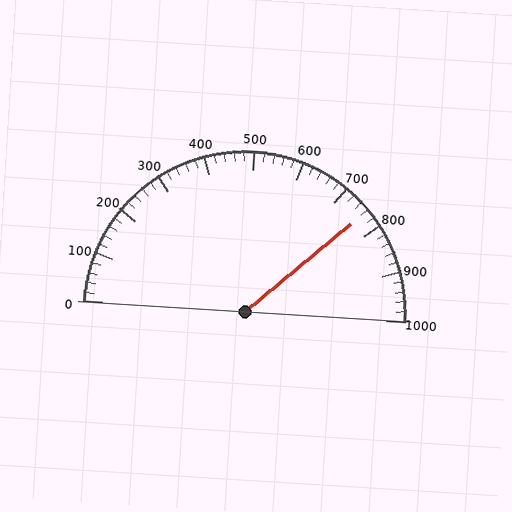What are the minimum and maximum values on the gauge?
The gauge ranges from 0 to 1000.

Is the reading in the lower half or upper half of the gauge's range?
The reading is in the upper half of the range (0 to 1000).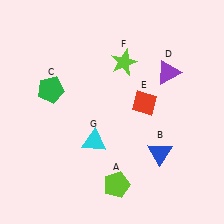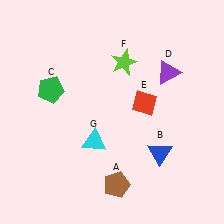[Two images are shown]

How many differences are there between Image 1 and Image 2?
There is 1 difference between the two images.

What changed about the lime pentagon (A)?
In Image 1, A is lime. In Image 2, it changed to brown.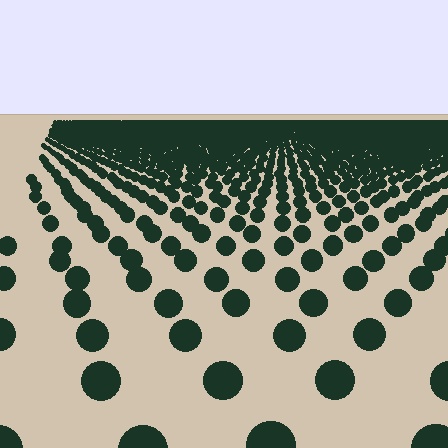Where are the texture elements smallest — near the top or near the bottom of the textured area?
Near the top.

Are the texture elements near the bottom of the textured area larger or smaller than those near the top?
Larger. Near the bottom, elements are closer to the viewer and appear at a bigger on-screen size.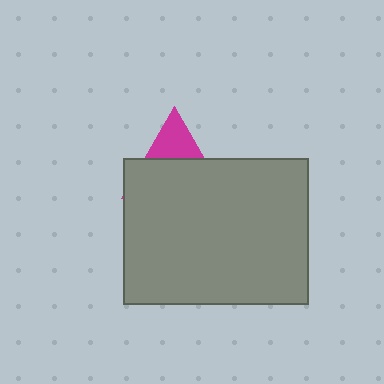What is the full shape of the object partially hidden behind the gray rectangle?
The partially hidden object is a magenta triangle.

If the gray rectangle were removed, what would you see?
You would see the complete magenta triangle.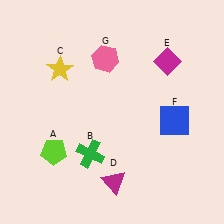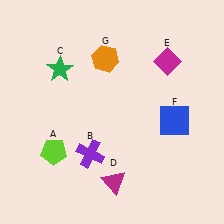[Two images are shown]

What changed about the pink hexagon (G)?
In Image 1, G is pink. In Image 2, it changed to orange.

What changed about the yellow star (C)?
In Image 1, C is yellow. In Image 2, it changed to green.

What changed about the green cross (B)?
In Image 1, B is green. In Image 2, it changed to purple.